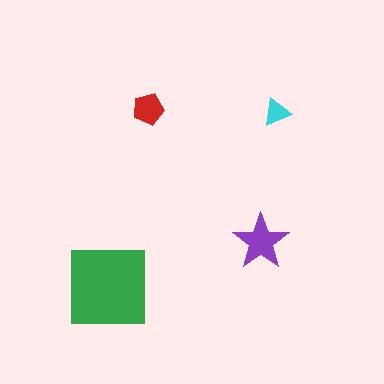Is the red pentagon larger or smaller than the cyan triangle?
Larger.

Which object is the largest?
The green square.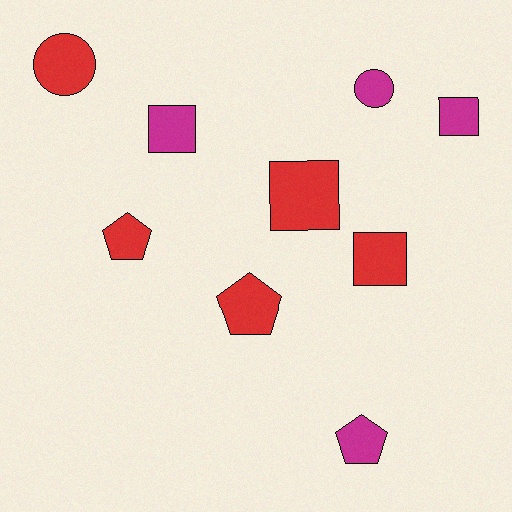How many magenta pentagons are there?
There is 1 magenta pentagon.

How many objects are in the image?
There are 9 objects.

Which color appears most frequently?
Red, with 5 objects.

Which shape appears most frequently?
Square, with 4 objects.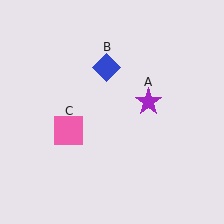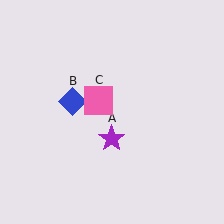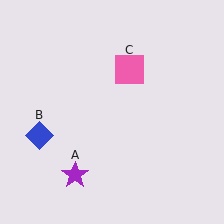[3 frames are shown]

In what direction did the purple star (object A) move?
The purple star (object A) moved down and to the left.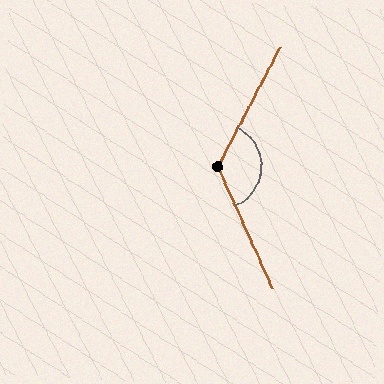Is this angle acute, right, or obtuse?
It is obtuse.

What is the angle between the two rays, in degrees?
Approximately 128 degrees.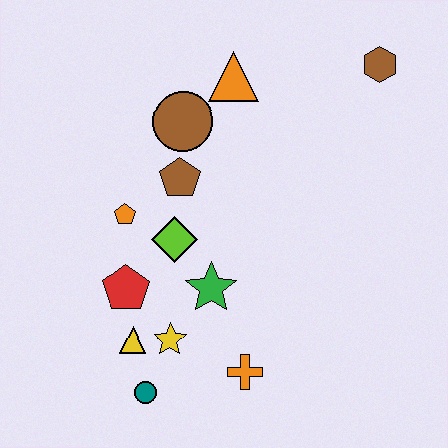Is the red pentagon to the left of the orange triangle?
Yes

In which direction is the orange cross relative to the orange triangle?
The orange cross is below the orange triangle.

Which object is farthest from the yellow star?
The brown hexagon is farthest from the yellow star.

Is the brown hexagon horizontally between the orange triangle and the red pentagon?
No